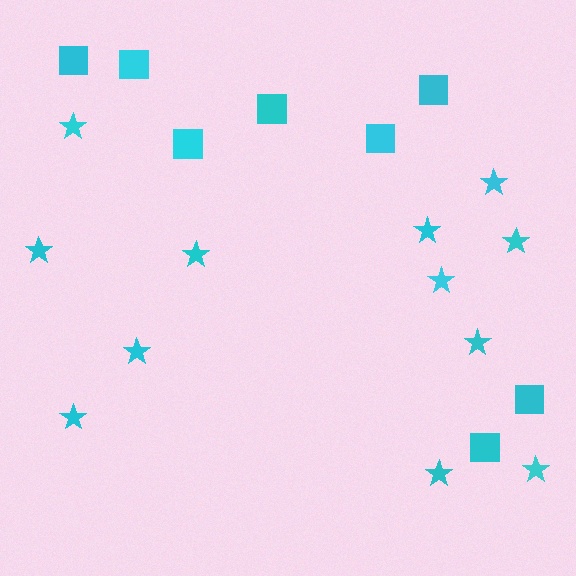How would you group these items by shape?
There are 2 groups: one group of squares (8) and one group of stars (12).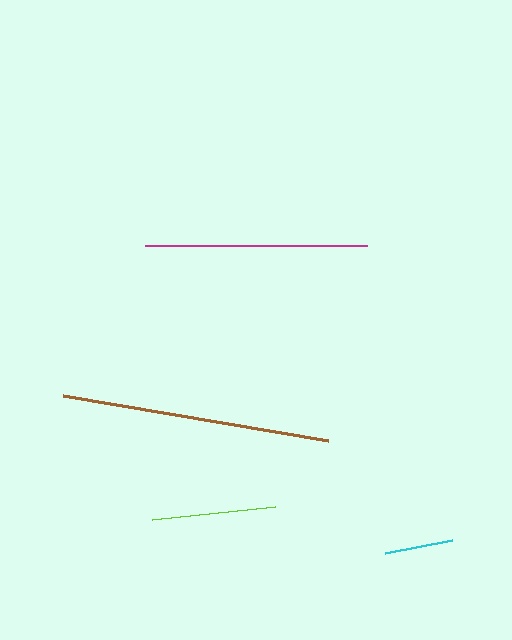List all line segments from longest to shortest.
From longest to shortest: brown, magenta, lime, cyan.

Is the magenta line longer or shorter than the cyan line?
The magenta line is longer than the cyan line.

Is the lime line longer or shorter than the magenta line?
The magenta line is longer than the lime line.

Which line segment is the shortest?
The cyan line is the shortest at approximately 68 pixels.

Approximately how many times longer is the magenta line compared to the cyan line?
The magenta line is approximately 3.2 times the length of the cyan line.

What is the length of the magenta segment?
The magenta segment is approximately 222 pixels long.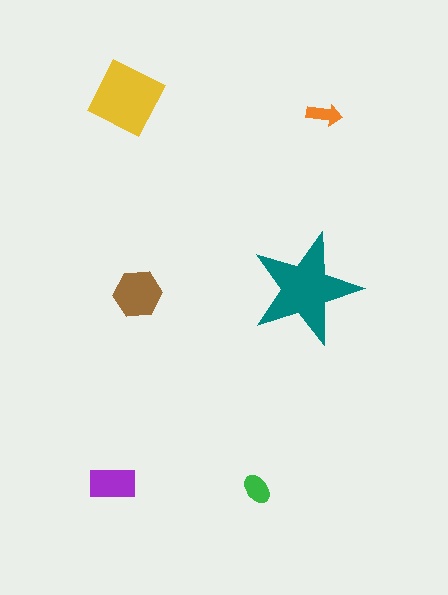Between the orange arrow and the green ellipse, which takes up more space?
The green ellipse.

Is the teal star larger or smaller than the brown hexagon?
Larger.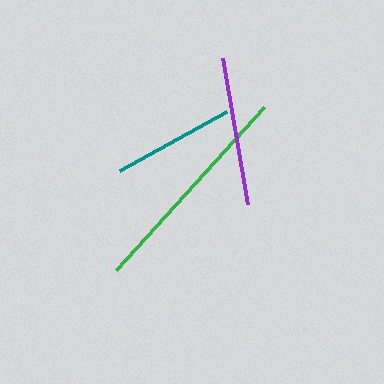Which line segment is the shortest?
The teal line is the shortest at approximately 122 pixels.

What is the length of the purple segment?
The purple segment is approximately 148 pixels long.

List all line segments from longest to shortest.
From longest to shortest: green, purple, teal.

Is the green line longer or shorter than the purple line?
The green line is longer than the purple line.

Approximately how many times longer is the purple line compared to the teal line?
The purple line is approximately 1.2 times the length of the teal line.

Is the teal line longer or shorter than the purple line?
The purple line is longer than the teal line.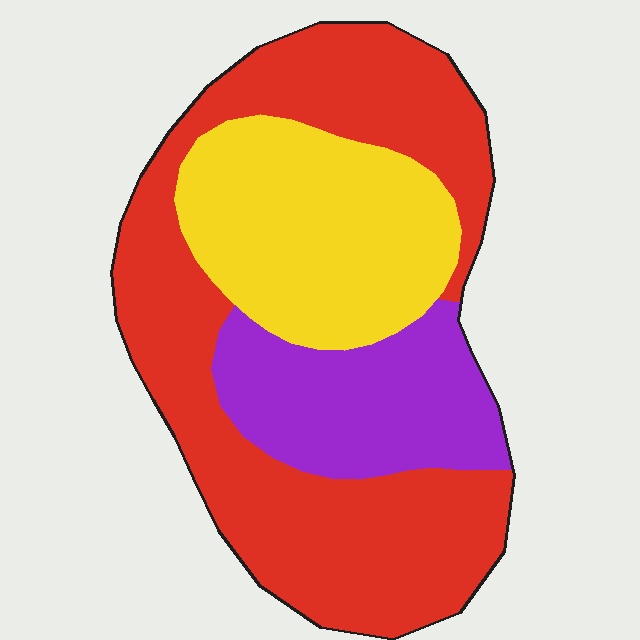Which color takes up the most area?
Red, at roughly 55%.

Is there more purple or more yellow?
Yellow.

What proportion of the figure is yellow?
Yellow covers 27% of the figure.